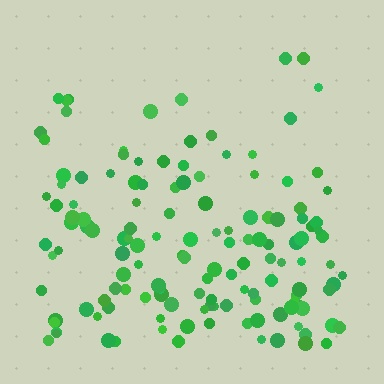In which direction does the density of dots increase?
From top to bottom, with the bottom side densest.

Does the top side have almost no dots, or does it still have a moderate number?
Still a moderate number, just noticeably fewer than the bottom.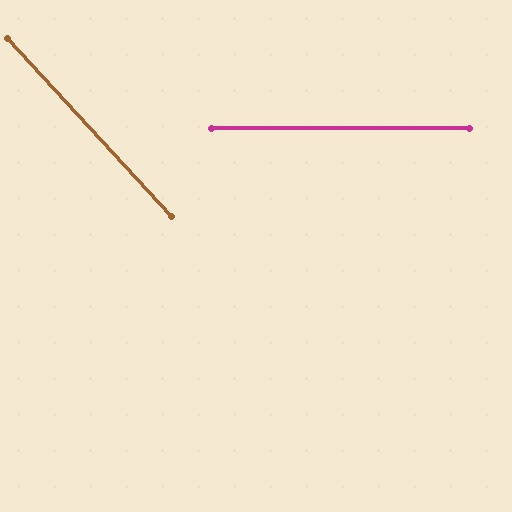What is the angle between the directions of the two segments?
Approximately 47 degrees.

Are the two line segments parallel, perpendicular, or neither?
Neither parallel nor perpendicular — they differ by about 47°.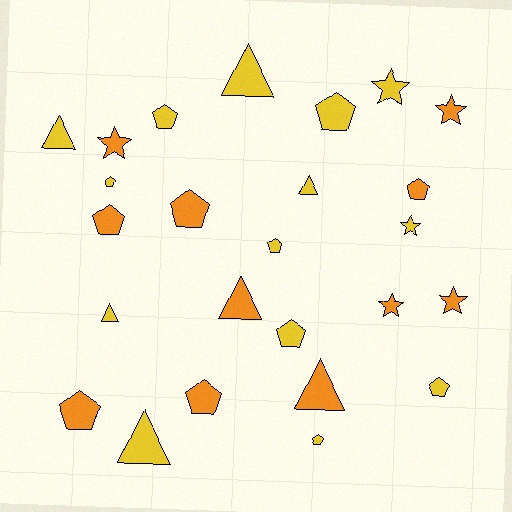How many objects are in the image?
There are 25 objects.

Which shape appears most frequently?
Pentagon, with 12 objects.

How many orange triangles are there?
There are 2 orange triangles.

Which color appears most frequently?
Yellow, with 14 objects.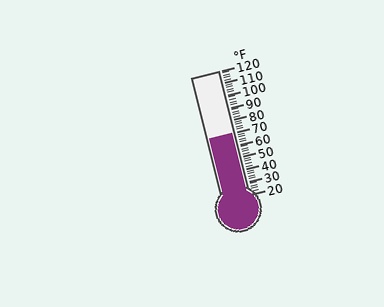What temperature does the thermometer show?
The thermometer shows approximately 70°F.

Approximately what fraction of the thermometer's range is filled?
The thermometer is filled to approximately 50% of its range.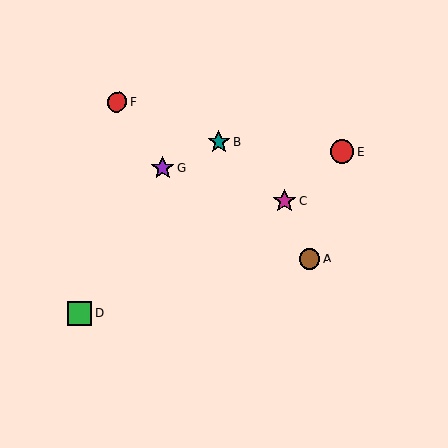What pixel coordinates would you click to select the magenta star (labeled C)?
Click at (284, 201) to select the magenta star C.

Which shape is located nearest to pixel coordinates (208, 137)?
The teal star (labeled B) at (219, 142) is nearest to that location.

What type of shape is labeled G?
Shape G is a purple star.